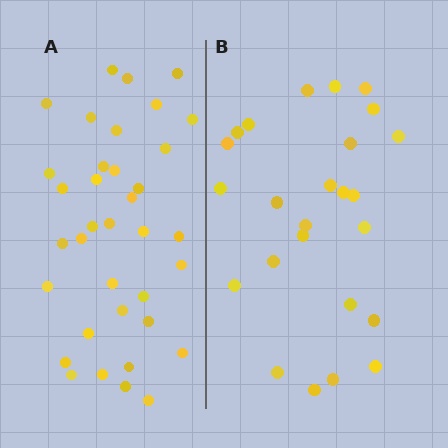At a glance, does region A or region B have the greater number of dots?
Region A (the left region) has more dots.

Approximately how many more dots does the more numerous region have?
Region A has roughly 12 or so more dots than region B.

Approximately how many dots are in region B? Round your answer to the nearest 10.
About 20 dots. (The exact count is 25, which rounds to 20.)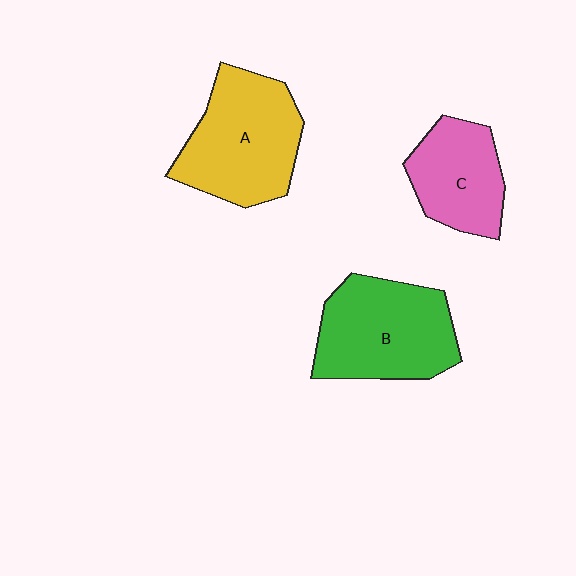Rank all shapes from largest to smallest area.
From largest to smallest: A (yellow), B (green), C (pink).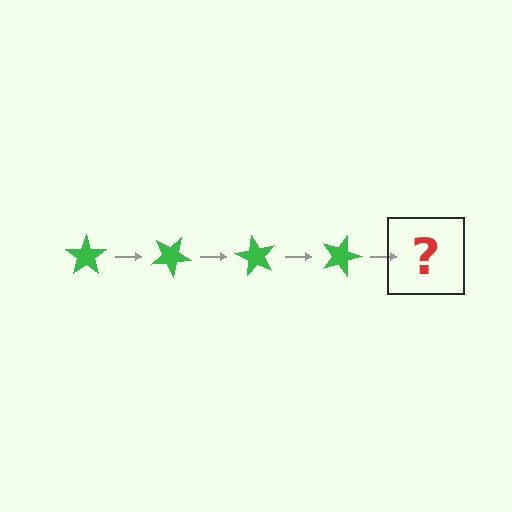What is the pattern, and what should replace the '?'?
The pattern is that the star rotates 30 degrees each step. The '?' should be a green star rotated 120 degrees.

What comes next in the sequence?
The next element should be a green star rotated 120 degrees.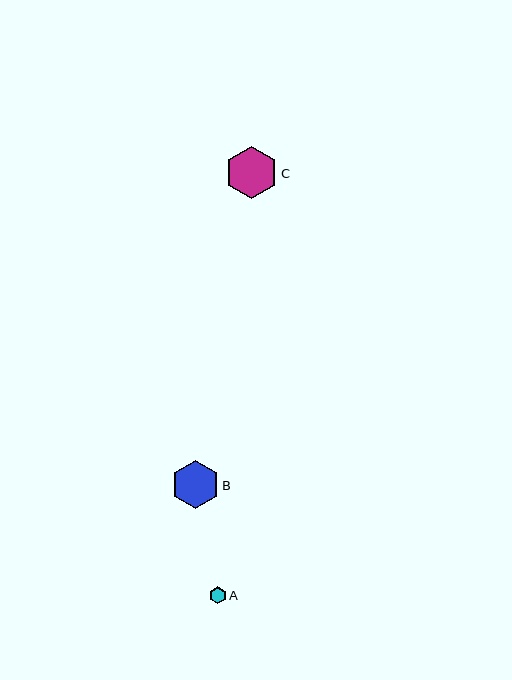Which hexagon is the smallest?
Hexagon A is the smallest with a size of approximately 17 pixels.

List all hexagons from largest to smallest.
From largest to smallest: C, B, A.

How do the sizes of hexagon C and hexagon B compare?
Hexagon C and hexagon B are approximately the same size.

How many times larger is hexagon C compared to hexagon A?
Hexagon C is approximately 3.1 times the size of hexagon A.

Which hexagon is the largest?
Hexagon C is the largest with a size of approximately 53 pixels.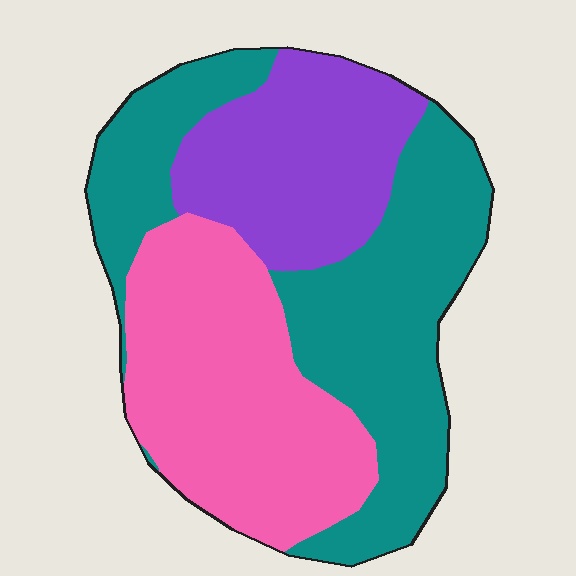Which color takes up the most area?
Teal, at roughly 40%.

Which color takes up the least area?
Purple, at roughly 25%.